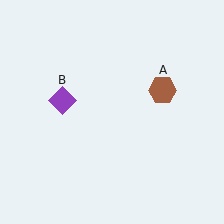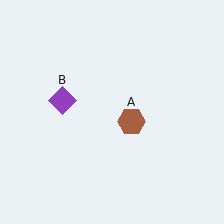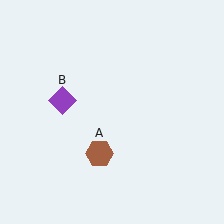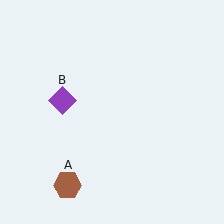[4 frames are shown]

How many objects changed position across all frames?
1 object changed position: brown hexagon (object A).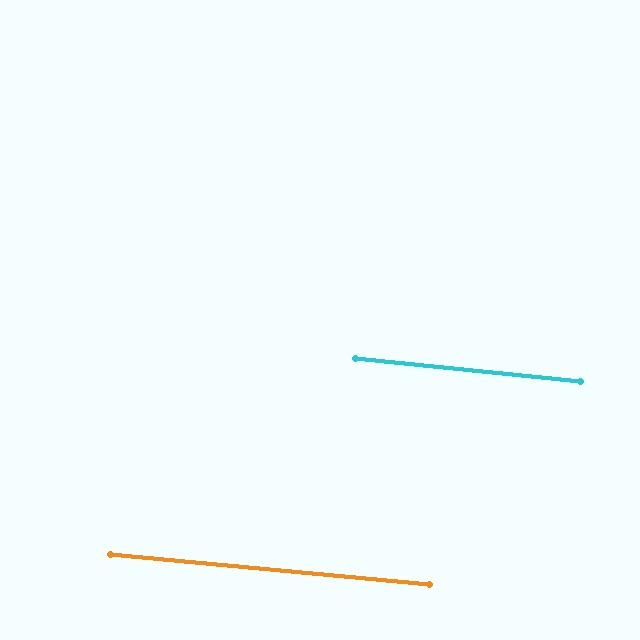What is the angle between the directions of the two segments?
Approximately 0 degrees.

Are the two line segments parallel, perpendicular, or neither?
Parallel — their directions differ by only 0.3°.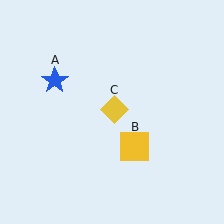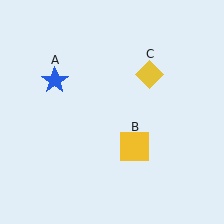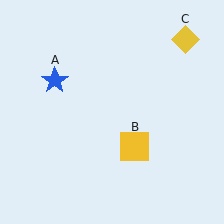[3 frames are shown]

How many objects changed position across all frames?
1 object changed position: yellow diamond (object C).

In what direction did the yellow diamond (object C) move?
The yellow diamond (object C) moved up and to the right.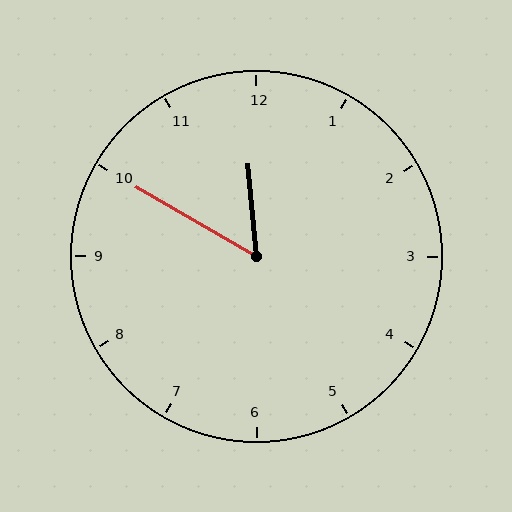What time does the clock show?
11:50.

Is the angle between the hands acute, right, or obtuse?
It is acute.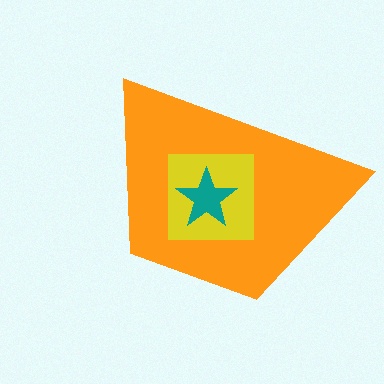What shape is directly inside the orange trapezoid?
The yellow square.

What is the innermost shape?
The teal star.